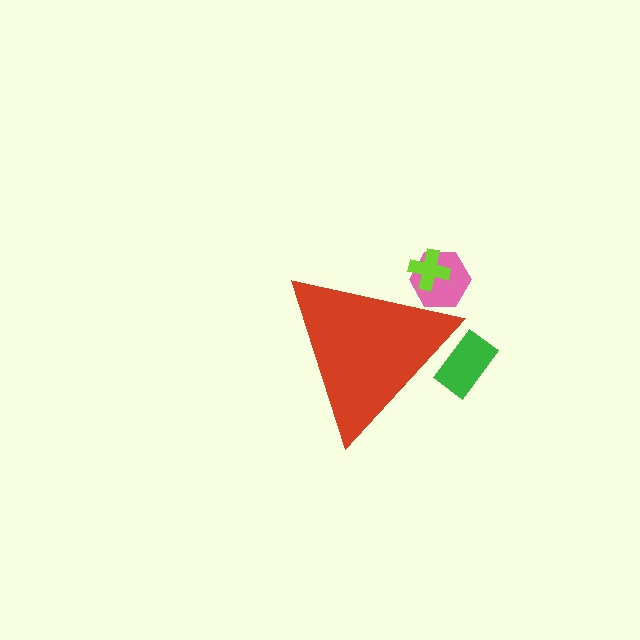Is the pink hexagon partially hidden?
Yes, the pink hexagon is partially hidden behind the red triangle.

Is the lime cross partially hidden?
Yes, the lime cross is partially hidden behind the red triangle.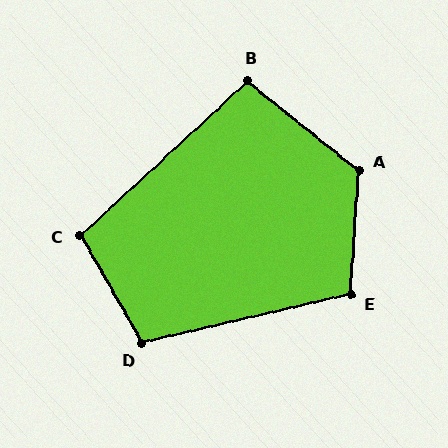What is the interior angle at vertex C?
Approximately 103 degrees (obtuse).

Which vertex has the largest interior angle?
A, at approximately 125 degrees.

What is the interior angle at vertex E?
Approximately 107 degrees (obtuse).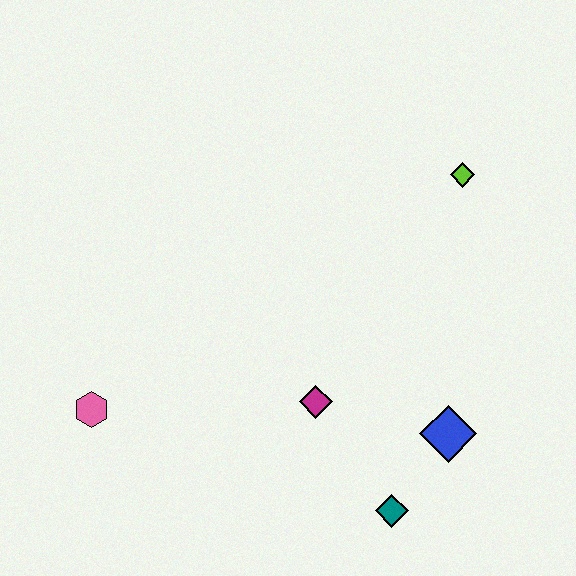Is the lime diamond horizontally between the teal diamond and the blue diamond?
No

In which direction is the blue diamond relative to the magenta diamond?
The blue diamond is to the right of the magenta diamond.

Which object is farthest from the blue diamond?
The pink hexagon is farthest from the blue diamond.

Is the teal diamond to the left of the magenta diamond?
No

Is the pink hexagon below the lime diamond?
Yes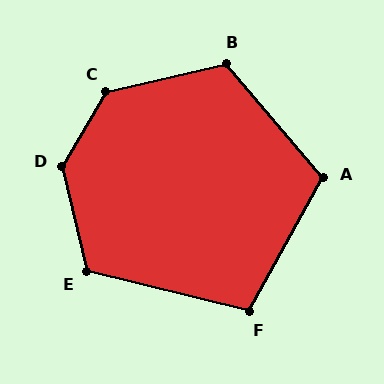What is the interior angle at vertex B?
Approximately 118 degrees (obtuse).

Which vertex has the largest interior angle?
D, at approximately 137 degrees.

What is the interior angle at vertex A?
Approximately 110 degrees (obtuse).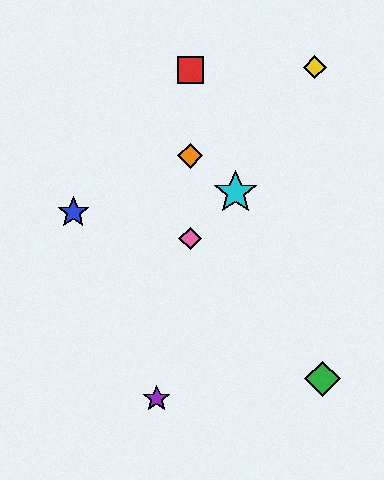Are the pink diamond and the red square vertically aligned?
Yes, both are at x≈190.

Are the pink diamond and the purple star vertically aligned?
No, the pink diamond is at x≈190 and the purple star is at x≈157.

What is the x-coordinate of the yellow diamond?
The yellow diamond is at x≈315.